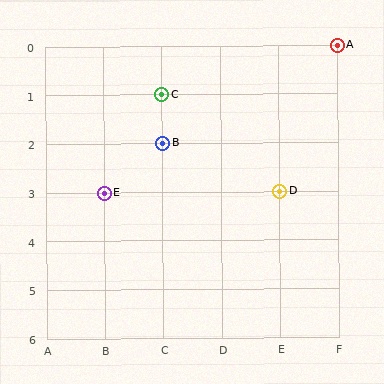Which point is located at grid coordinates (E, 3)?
Point D is at (E, 3).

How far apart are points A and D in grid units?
Points A and D are 1 column and 3 rows apart (about 3.2 grid units diagonally).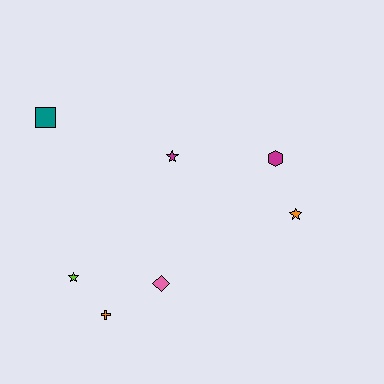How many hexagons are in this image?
There is 1 hexagon.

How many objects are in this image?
There are 7 objects.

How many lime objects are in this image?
There is 1 lime object.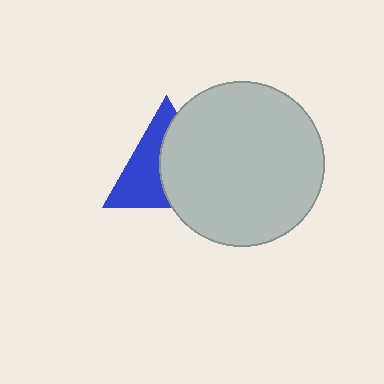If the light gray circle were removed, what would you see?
You would see the complete blue triangle.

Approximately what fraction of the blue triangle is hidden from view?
Roughly 52% of the blue triangle is hidden behind the light gray circle.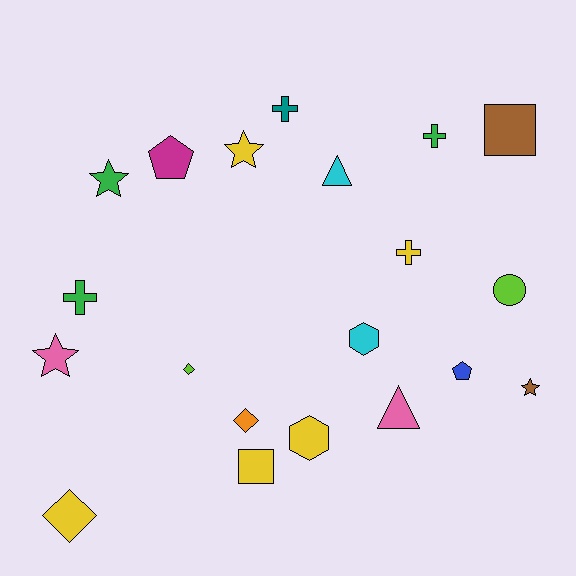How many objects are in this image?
There are 20 objects.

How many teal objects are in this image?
There is 1 teal object.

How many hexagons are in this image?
There are 2 hexagons.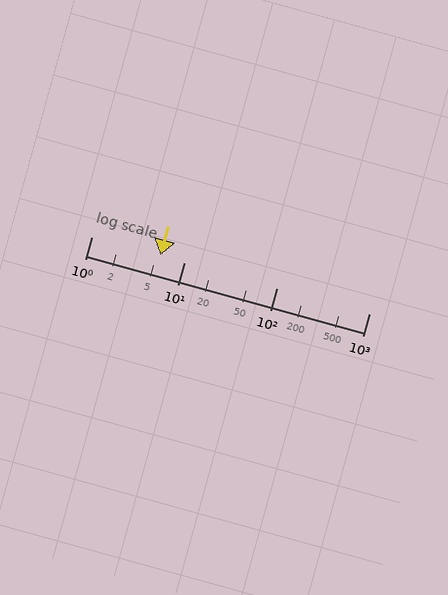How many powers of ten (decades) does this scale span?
The scale spans 3 decades, from 1 to 1000.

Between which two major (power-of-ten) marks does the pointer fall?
The pointer is between 1 and 10.